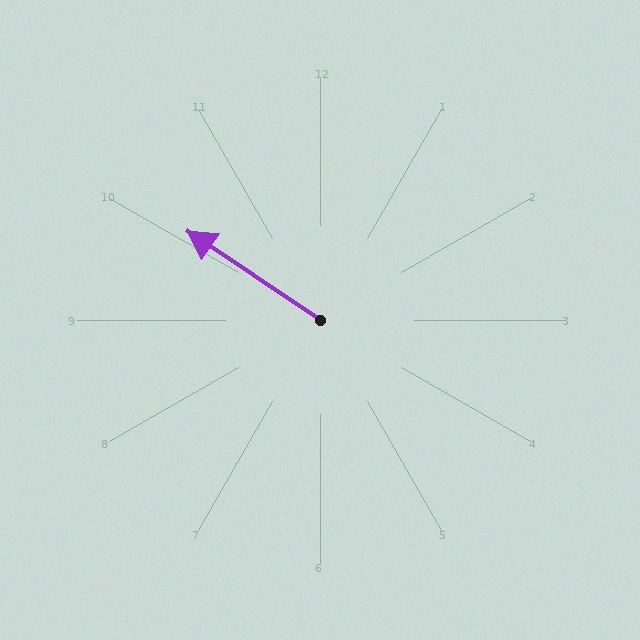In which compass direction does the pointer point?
Northwest.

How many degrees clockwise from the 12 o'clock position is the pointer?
Approximately 304 degrees.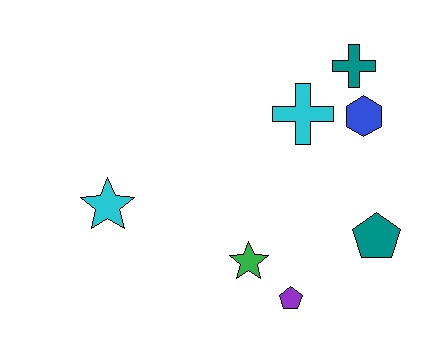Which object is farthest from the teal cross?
The cyan star is farthest from the teal cross.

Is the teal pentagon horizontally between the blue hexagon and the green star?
No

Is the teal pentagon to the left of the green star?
No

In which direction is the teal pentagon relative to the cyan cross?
The teal pentagon is below the cyan cross.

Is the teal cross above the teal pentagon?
Yes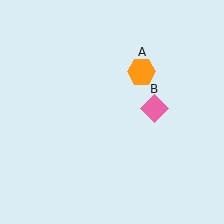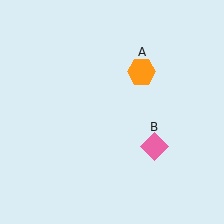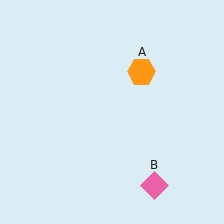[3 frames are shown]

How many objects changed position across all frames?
1 object changed position: pink diamond (object B).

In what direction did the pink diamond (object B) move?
The pink diamond (object B) moved down.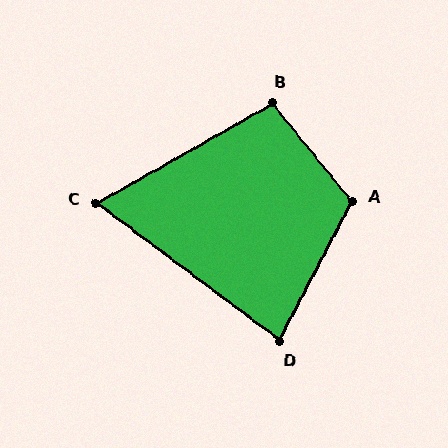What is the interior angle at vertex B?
Approximately 100 degrees (obtuse).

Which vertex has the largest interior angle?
A, at approximately 114 degrees.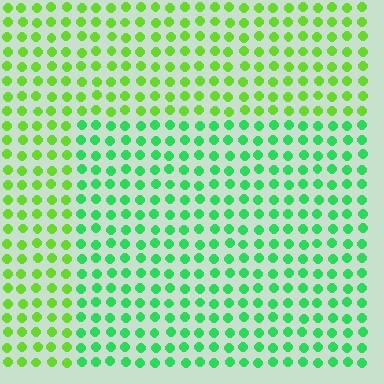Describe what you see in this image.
The image is filled with small lime elements in a uniform arrangement. A rectangle-shaped region is visible where the elements are tinted to a slightly different hue, forming a subtle color boundary.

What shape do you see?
I see a rectangle.